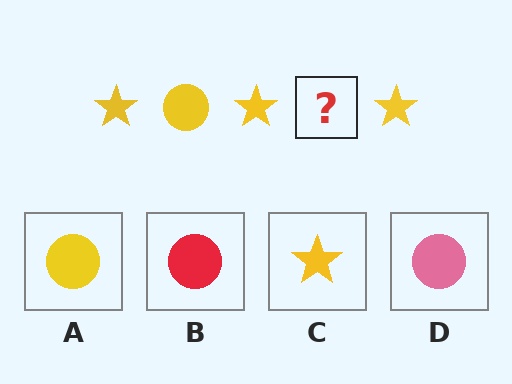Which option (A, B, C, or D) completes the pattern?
A.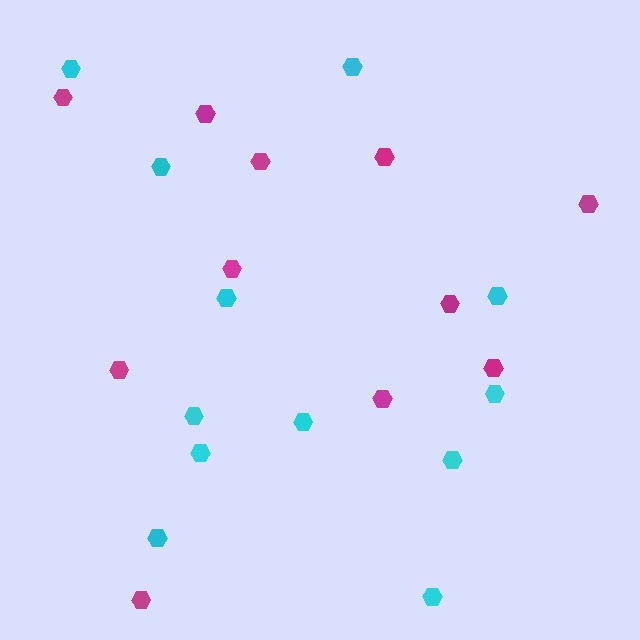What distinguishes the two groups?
There are 2 groups: one group of cyan hexagons (12) and one group of magenta hexagons (11).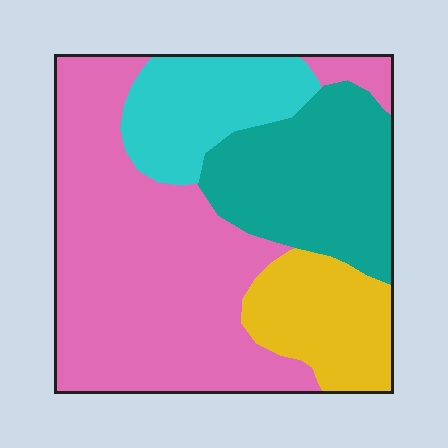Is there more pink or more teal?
Pink.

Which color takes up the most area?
Pink, at roughly 50%.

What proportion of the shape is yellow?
Yellow takes up about one eighth (1/8) of the shape.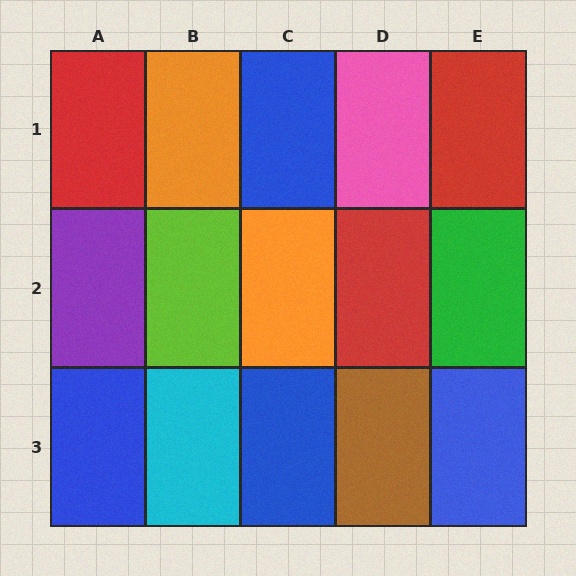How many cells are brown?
1 cell is brown.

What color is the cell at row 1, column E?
Red.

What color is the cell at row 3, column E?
Blue.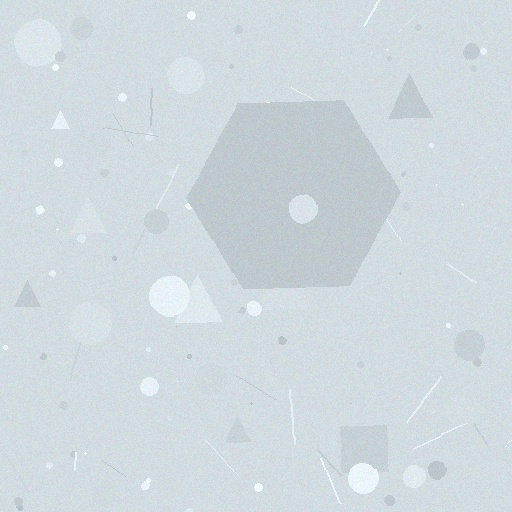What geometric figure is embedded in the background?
A hexagon is embedded in the background.